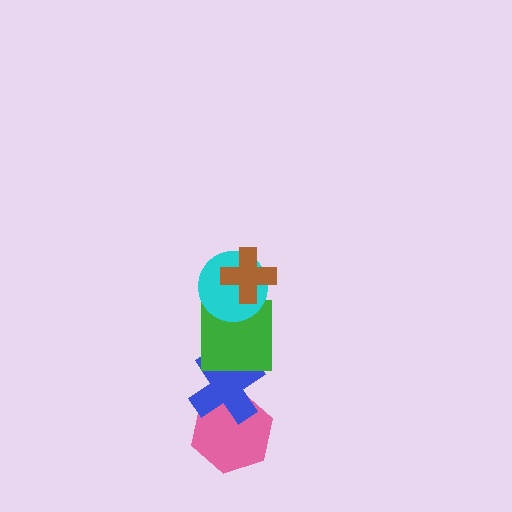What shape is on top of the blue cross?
The green square is on top of the blue cross.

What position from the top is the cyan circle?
The cyan circle is 2nd from the top.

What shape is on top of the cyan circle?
The brown cross is on top of the cyan circle.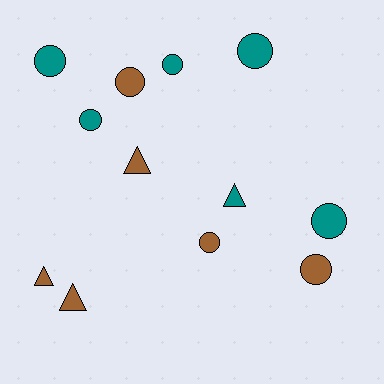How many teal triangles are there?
There is 1 teal triangle.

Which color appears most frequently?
Teal, with 6 objects.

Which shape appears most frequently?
Circle, with 8 objects.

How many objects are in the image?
There are 12 objects.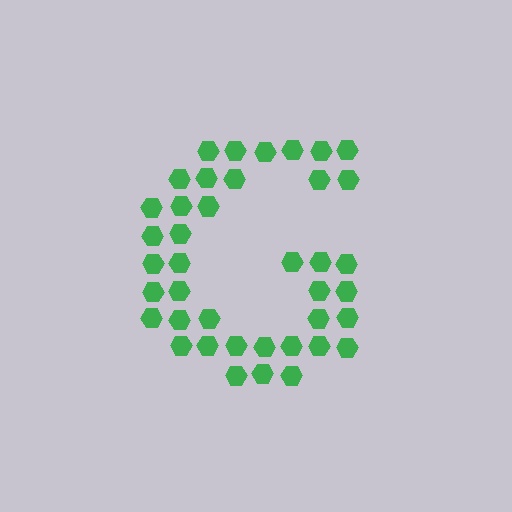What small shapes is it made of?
It is made of small hexagons.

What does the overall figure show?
The overall figure shows the letter G.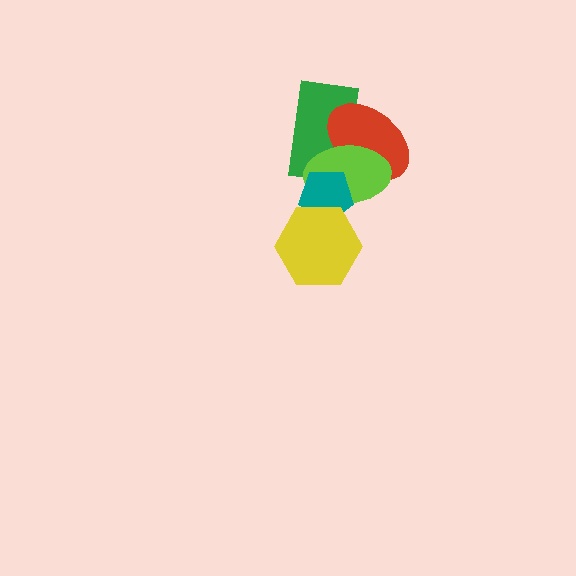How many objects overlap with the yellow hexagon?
2 objects overlap with the yellow hexagon.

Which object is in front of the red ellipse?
The lime ellipse is in front of the red ellipse.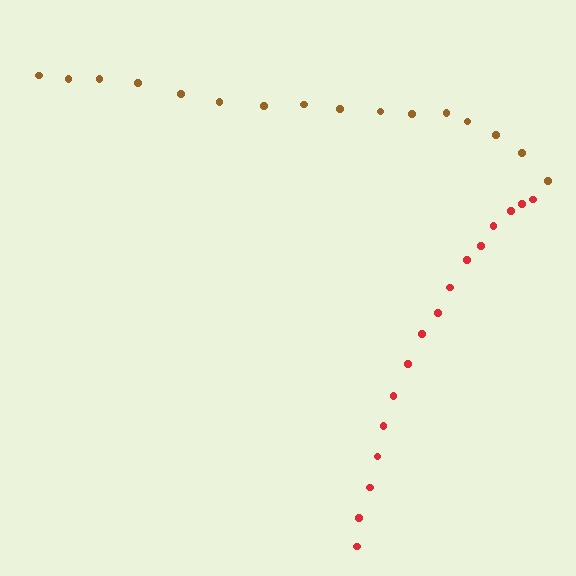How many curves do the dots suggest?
There are 2 distinct paths.